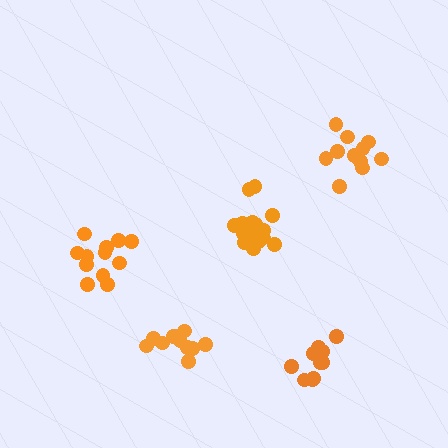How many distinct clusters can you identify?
There are 5 distinct clusters.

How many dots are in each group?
Group 1: 11 dots, Group 2: 11 dots, Group 3: 17 dots, Group 4: 12 dots, Group 5: 11 dots (62 total).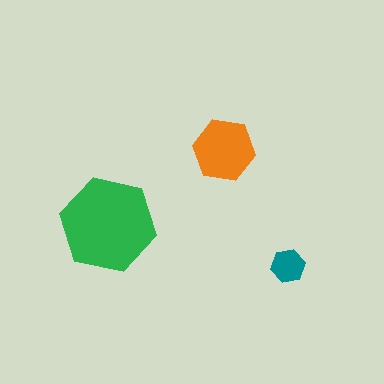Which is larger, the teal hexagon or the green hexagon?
The green one.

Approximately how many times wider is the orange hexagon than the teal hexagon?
About 2 times wider.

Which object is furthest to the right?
The teal hexagon is rightmost.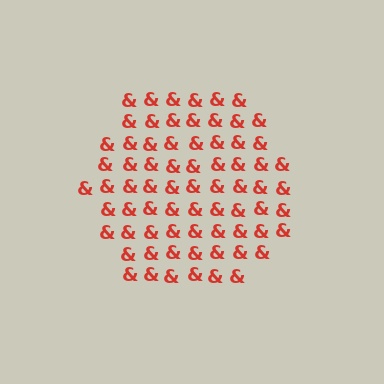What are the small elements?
The small elements are ampersands.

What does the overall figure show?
The overall figure shows a hexagon.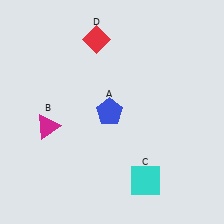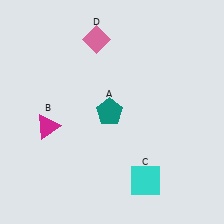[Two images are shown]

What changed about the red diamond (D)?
In Image 1, D is red. In Image 2, it changed to pink.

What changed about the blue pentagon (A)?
In Image 1, A is blue. In Image 2, it changed to teal.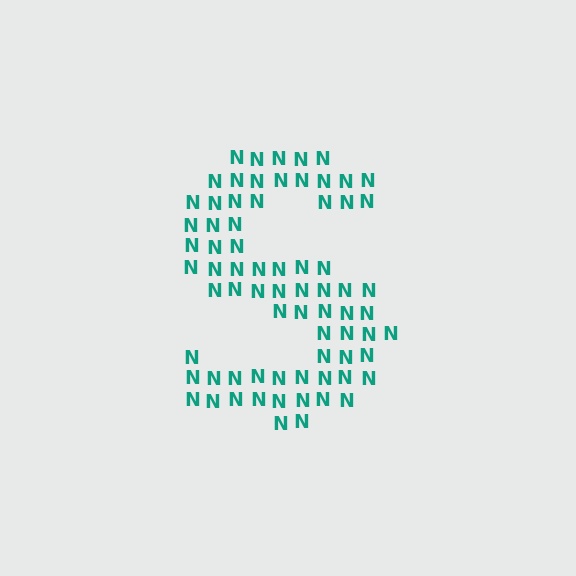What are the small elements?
The small elements are letter N's.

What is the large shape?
The large shape is the letter S.